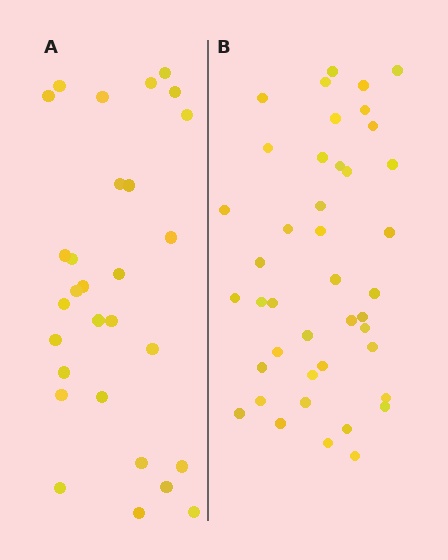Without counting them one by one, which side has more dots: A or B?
Region B (the right region) has more dots.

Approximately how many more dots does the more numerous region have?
Region B has approximately 15 more dots than region A.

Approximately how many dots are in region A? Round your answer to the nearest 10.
About 30 dots. (The exact count is 29, which rounds to 30.)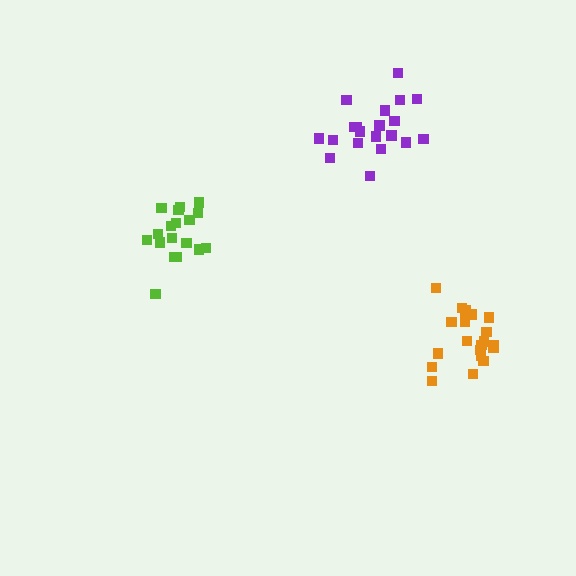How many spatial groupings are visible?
There are 3 spatial groupings.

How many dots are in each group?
Group 1: 18 dots, Group 2: 21 dots, Group 3: 20 dots (59 total).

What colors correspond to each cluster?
The clusters are colored: lime, orange, purple.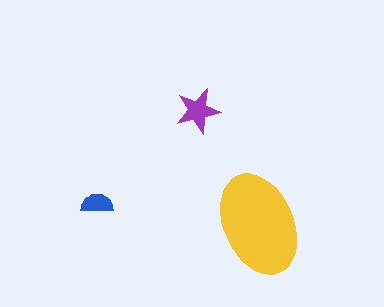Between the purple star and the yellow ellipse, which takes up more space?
The yellow ellipse.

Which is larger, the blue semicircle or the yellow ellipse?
The yellow ellipse.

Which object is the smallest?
The blue semicircle.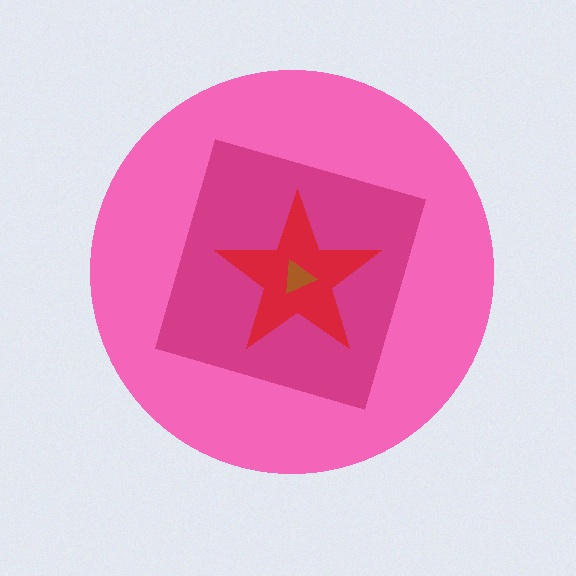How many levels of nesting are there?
4.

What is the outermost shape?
The pink circle.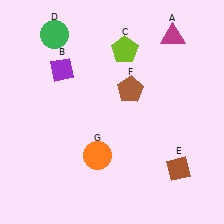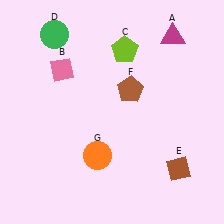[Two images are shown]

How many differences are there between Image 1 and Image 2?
There is 1 difference between the two images.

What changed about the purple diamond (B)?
In Image 1, B is purple. In Image 2, it changed to pink.